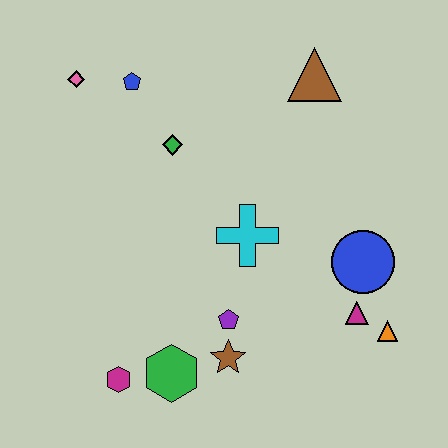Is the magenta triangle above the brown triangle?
No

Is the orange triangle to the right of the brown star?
Yes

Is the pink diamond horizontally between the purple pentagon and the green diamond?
No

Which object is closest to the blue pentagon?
The pink diamond is closest to the blue pentagon.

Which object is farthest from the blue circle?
The pink diamond is farthest from the blue circle.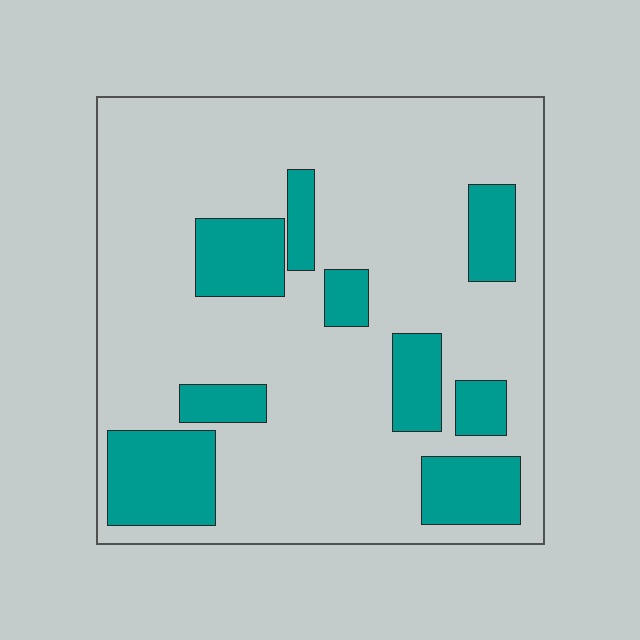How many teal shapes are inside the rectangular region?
9.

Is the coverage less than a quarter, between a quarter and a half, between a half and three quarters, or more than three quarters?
Less than a quarter.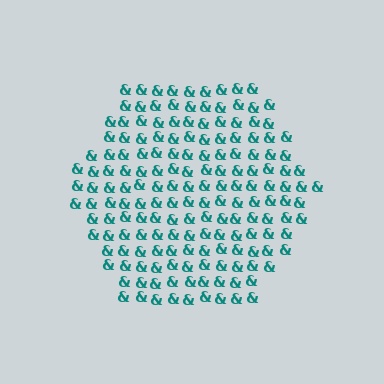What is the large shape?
The large shape is a hexagon.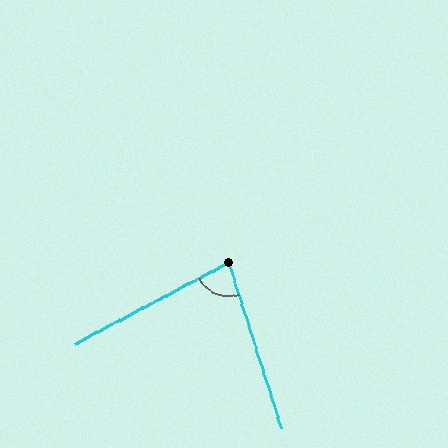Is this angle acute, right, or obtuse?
It is acute.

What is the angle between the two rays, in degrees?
Approximately 80 degrees.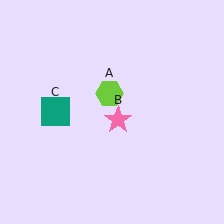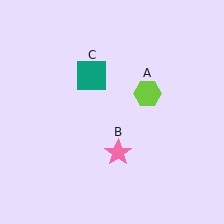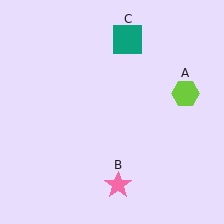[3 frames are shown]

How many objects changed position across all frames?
3 objects changed position: lime hexagon (object A), pink star (object B), teal square (object C).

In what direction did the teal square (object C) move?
The teal square (object C) moved up and to the right.